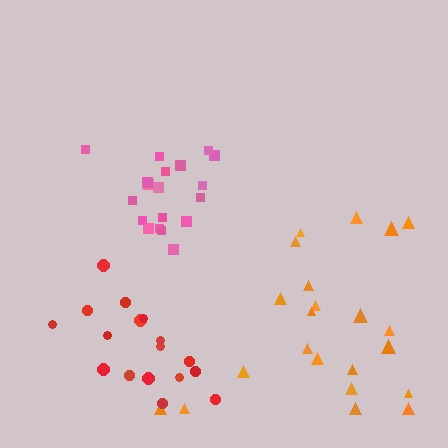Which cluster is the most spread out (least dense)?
Orange.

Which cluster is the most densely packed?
Pink.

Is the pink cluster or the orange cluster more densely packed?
Pink.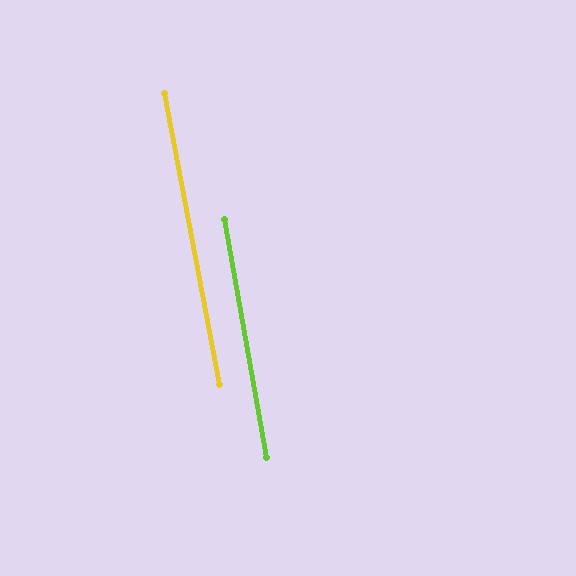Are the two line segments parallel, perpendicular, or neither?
Parallel — their directions differ by only 0.6°.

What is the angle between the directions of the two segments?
Approximately 1 degree.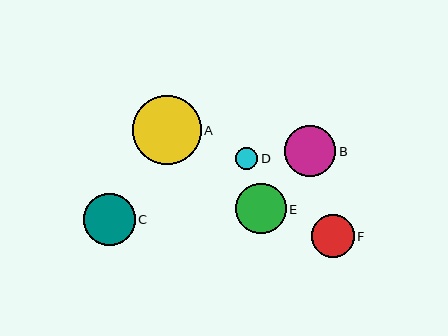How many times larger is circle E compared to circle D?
Circle E is approximately 2.3 times the size of circle D.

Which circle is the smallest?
Circle D is the smallest with a size of approximately 22 pixels.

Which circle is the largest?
Circle A is the largest with a size of approximately 68 pixels.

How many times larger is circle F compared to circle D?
Circle F is approximately 1.9 times the size of circle D.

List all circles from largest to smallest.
From largest to smallest: A, C, B, E, F, D.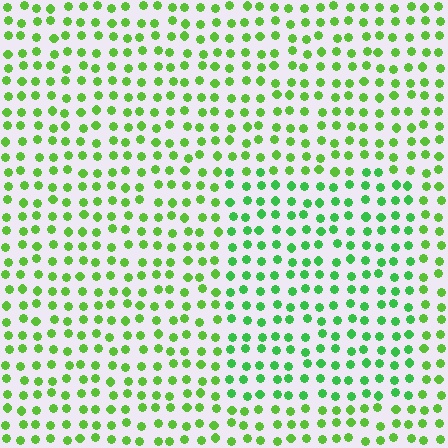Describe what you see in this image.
The image is filled with small lime elements in a uniform arrangement. A rectangle-shaped region is visible where the elements are tinted to a slightly different hue, forming a subtle color boundary.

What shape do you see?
I see a rectangle.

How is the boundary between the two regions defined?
The boundary is defined purely by a slight shift in hue (about 24 degrees). Spacing, size, and orientation are identical on both sides.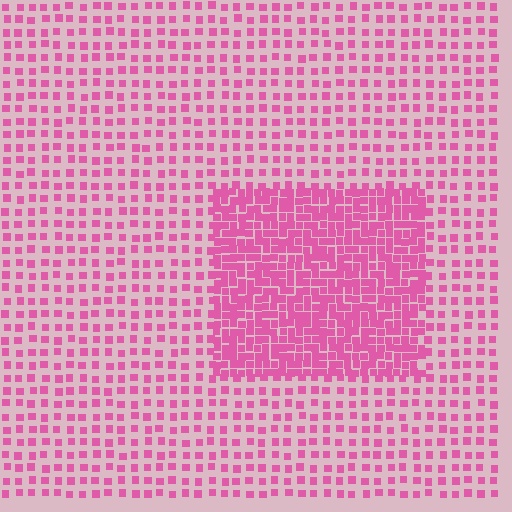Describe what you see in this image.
The image contains small pink elements arranged at two different densities. A rectangle-shaped region is visible where the elements are more densely packed than the surrounding area.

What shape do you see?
I see a rectangle.